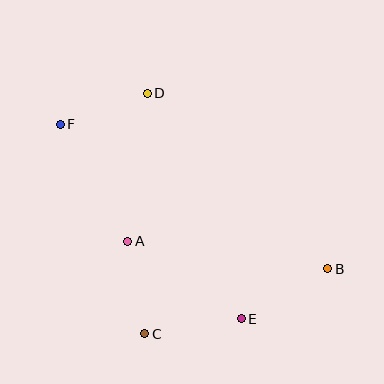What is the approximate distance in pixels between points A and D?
The distance between A and D is approximately 150 pixels.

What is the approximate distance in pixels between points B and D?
The distance between B and D is approximately 252 pixels.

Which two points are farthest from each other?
Points B and F are farthest from each other.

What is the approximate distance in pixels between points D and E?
The distance between D and E is approximately 245 pixels.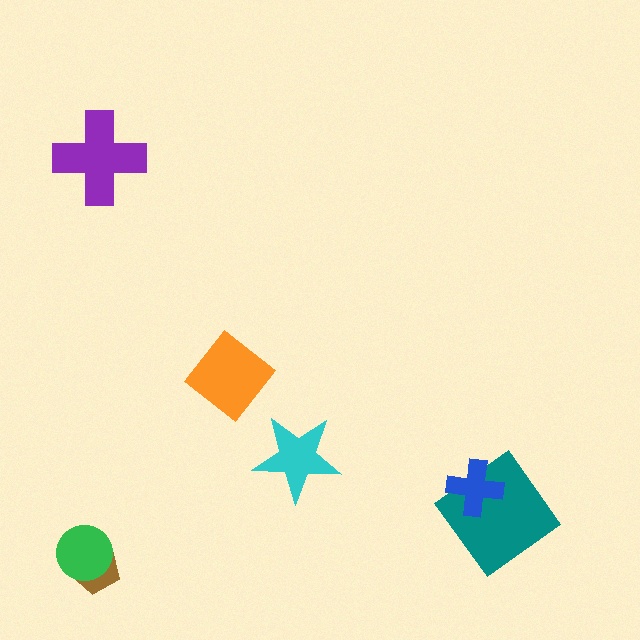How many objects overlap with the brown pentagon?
1 object overlaps with the brown pentagon.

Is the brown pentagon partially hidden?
Yes, it is partially covered by another shape.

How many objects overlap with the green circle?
1 object overlaps with the green circle.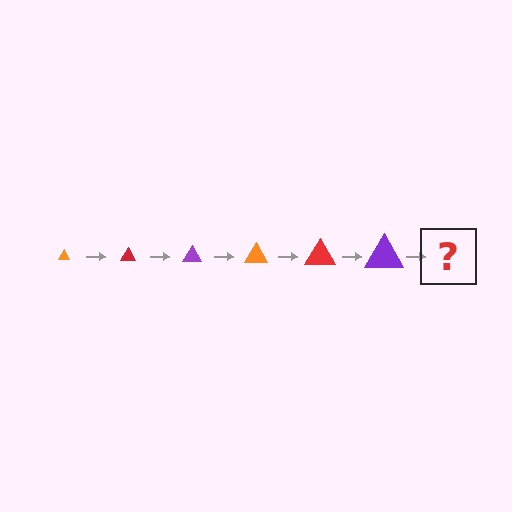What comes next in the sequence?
The next element should be an orange triangle, larger than the previous one.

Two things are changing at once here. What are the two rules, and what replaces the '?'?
The two rules are that the triangle grows larger each step and the color cycles through orange, red, and purple. The '?' should be an orange triangle, larger than the previous one.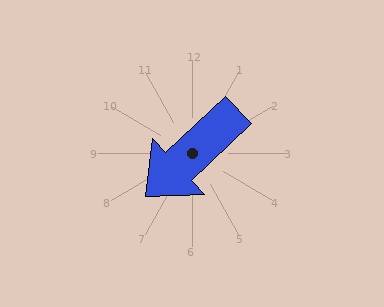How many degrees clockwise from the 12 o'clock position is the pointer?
Approximately 227 degrees.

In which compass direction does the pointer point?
Southwest.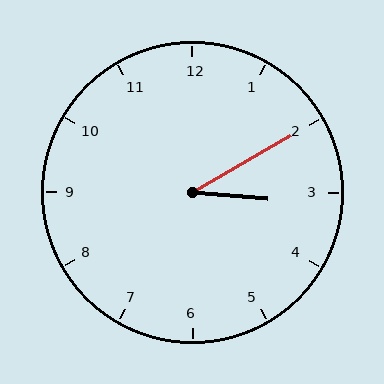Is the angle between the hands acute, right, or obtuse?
It is acute.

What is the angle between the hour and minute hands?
Approximately 35 degrees.